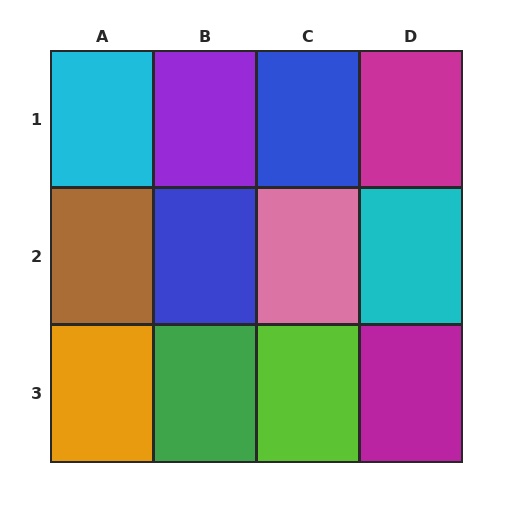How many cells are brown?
1 cell is brown.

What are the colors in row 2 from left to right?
Brown, blue, pink, cyan.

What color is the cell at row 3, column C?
Lime.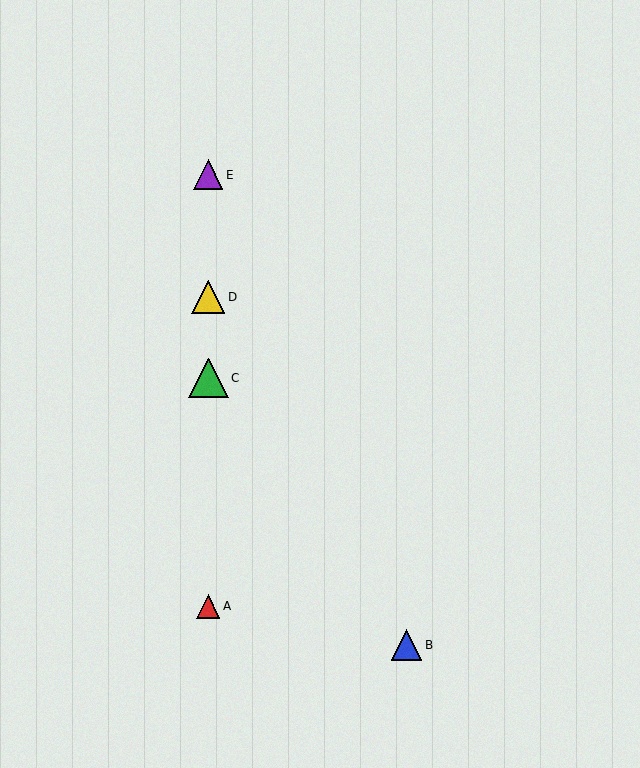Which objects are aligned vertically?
Objects A, C, D, E are aligned vertically.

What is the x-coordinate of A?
Object A is at x≈208.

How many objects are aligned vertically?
4 objects (A, C, D, E) are aligned vertically.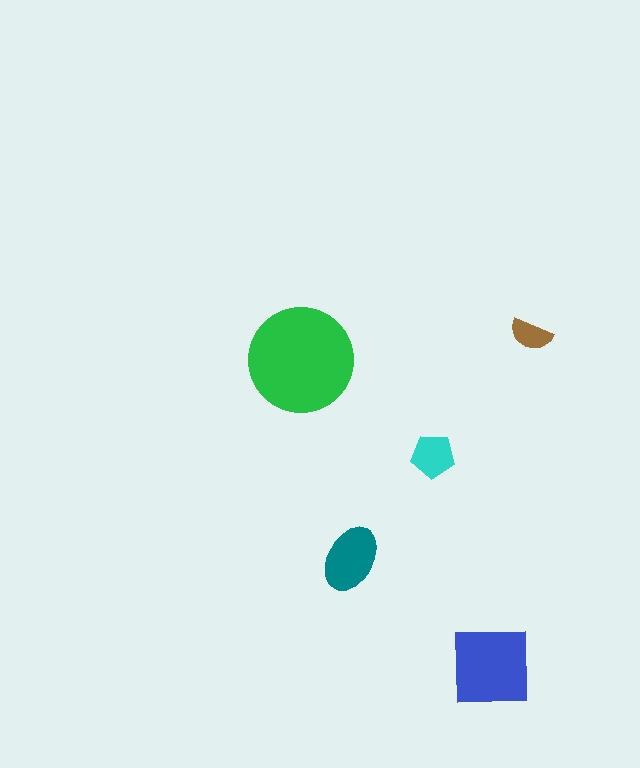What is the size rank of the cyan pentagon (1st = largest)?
4th.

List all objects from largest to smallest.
The green circle, the blue square, the teal ellipse, the cyan pentagon, the brown semicircle.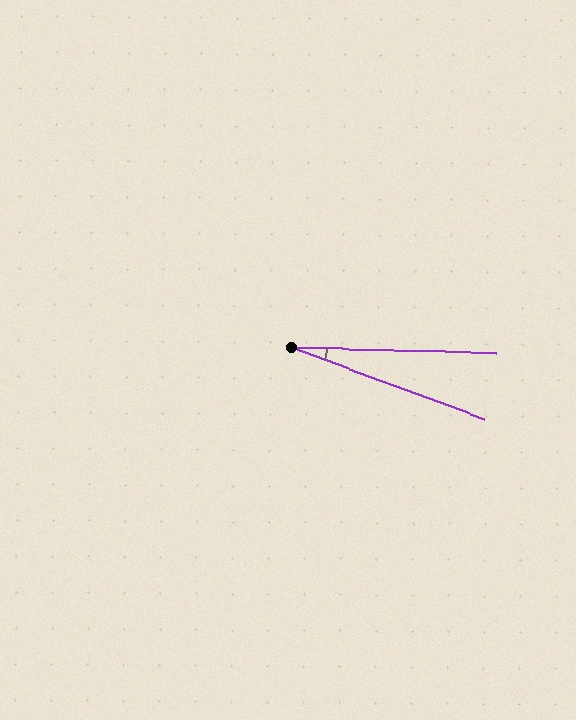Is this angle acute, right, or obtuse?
It is acute.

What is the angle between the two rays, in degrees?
Approximately 19 degrees.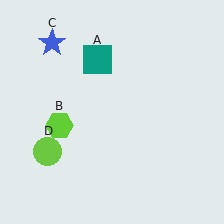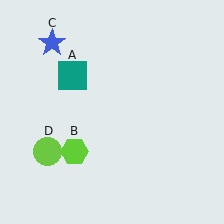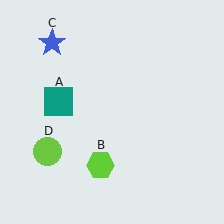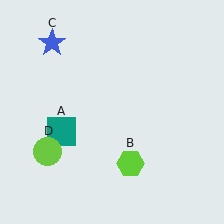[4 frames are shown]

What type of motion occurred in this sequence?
The teal square (object A), lime hexagon (object B) rotated counterclockwise around the center of the scene.